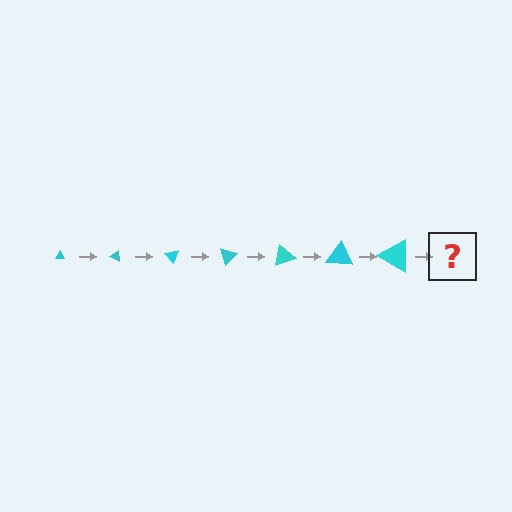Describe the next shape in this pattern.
It should be a triangle, larger than the previous one and rotated 175 degrees from the start.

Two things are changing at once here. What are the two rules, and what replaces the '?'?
The two rules are that the triangle grows larger each step and it rotates 25 degrees each step. The '?' should be a triangle, larger than the previous one and rotated 175 degrees from the start.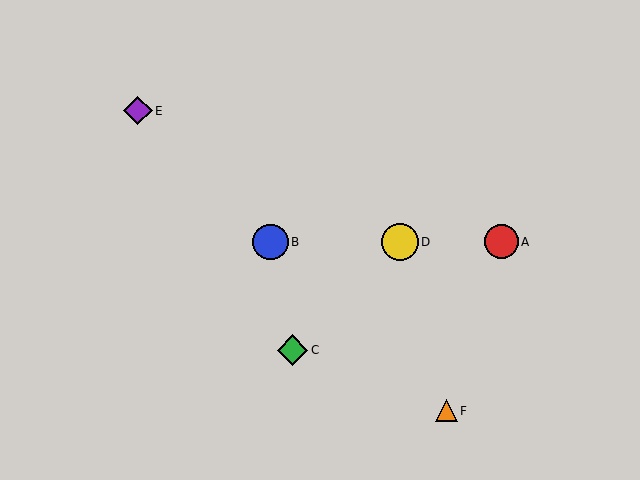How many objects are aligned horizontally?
3 objects (A, B, D) are aligned horizontally.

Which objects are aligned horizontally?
Objects A, B, D are aligned horizontally.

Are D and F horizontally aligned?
No, D is at y≈242 and F is at y≈411.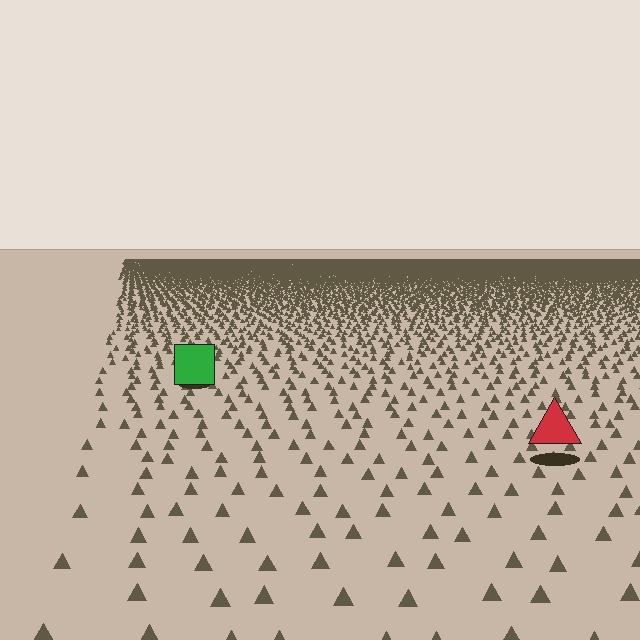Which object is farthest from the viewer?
The green square is farthest from the viewer. It appears smaller and the ground texture around it is denser.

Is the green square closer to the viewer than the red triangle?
No. The red triangle is closer — you can tell from the texture gradient: the ground texture is coarser near it.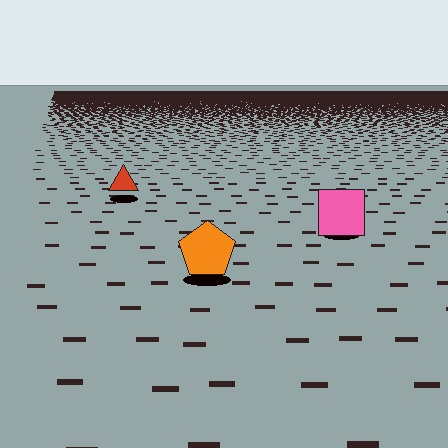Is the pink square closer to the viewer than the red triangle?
Yes. The pink square is closer — you can tell from the texture gradient: the ground texture is coarser near it.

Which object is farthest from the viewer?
The red triangle is farthest from the viewer. It appears smaller and the ground texture around it is denser.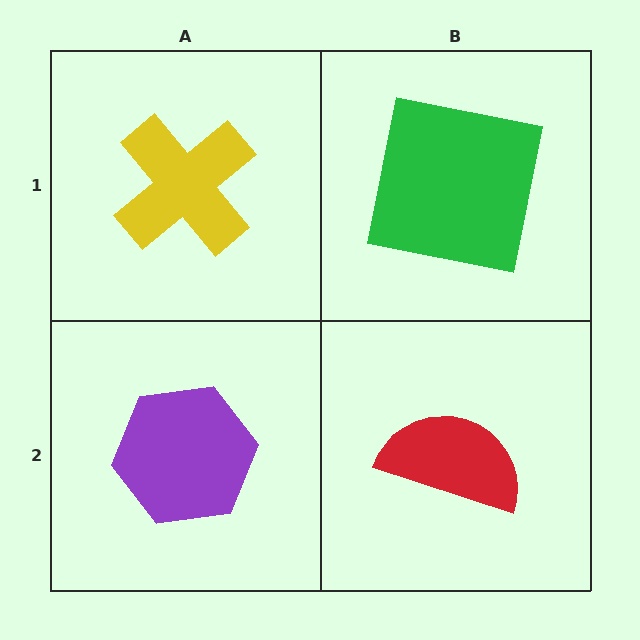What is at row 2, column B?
A red semicircle.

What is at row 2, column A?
A purple hexagon.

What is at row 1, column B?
A green square.